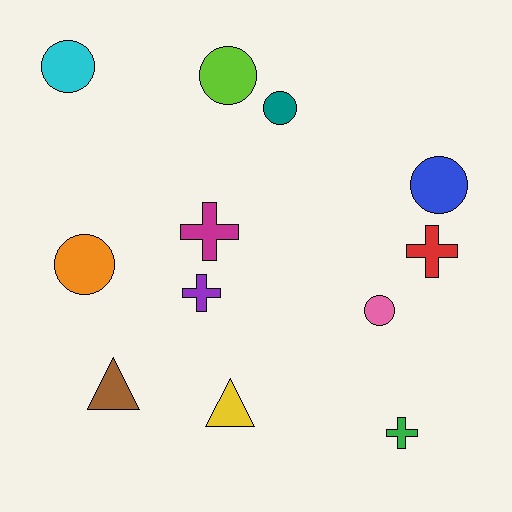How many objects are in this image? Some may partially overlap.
There are 12 objects.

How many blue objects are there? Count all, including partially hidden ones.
There is 1 blue object.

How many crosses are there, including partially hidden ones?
There are 4 crosses.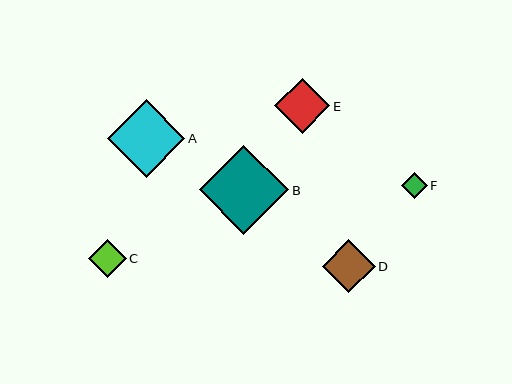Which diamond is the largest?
Diamond B is the largest with a size of approximately 89 pixels.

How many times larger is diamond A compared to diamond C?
Diamond A is approximately 2.0 times the size of diamond C.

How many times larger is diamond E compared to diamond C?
Diamond E is approximately 1.4 times the size of diamond C.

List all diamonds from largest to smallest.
From largest to smallest: B, A, E, D, C, F.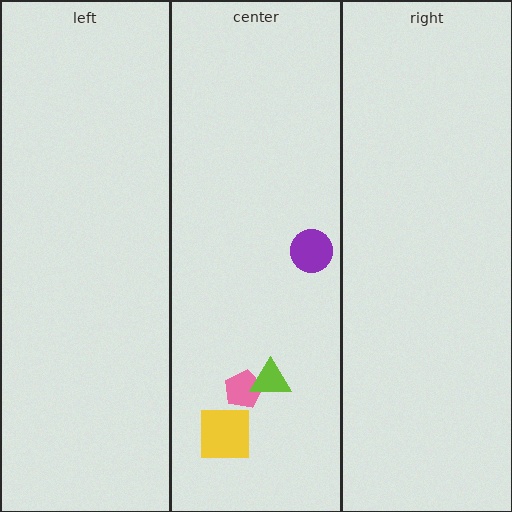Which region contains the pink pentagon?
The center region.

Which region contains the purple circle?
The center region.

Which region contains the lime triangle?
The center region.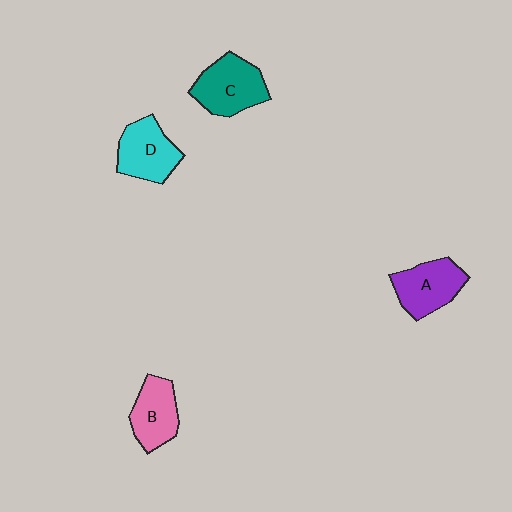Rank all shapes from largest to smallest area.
From largest to smallest: C (teal), A (purple), D (cyan), B (pink).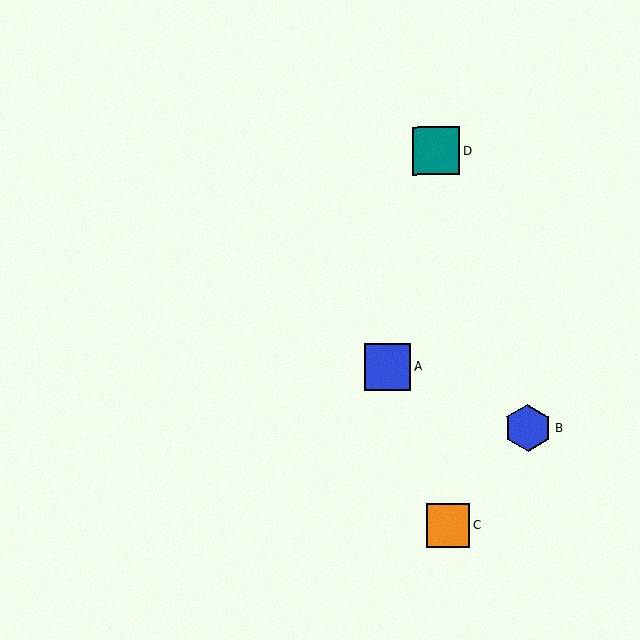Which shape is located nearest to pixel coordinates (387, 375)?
The blue square (labeled A) at (388, 367) is nearest to that location.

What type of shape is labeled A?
Shape A is a blue square.